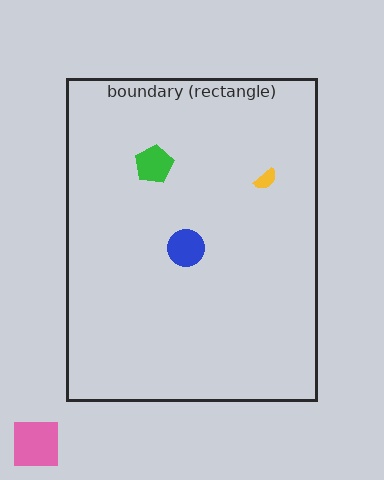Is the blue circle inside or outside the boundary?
Inside.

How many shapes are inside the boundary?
3 inside, 1 outside.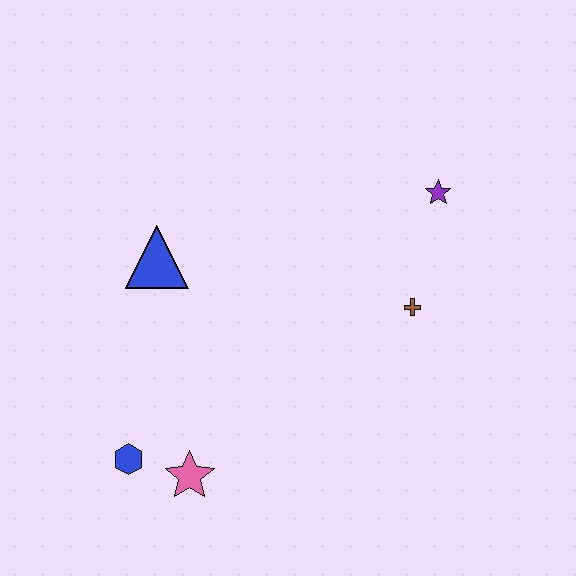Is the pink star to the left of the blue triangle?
No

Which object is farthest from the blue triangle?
The purple star is farthest from the blue triangle.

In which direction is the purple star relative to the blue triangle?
The purple star is to the right of the blue triangle.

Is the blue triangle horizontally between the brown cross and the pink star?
No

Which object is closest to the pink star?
The blue hexagon is closest to the pink star.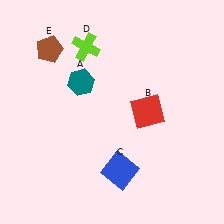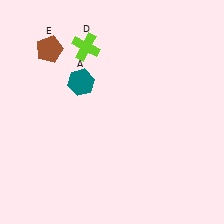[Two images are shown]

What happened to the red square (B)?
The red square (B) was removed in Image 2. It was in the top-right area of Image 1.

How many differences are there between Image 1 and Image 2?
There are 2 differences between the two images.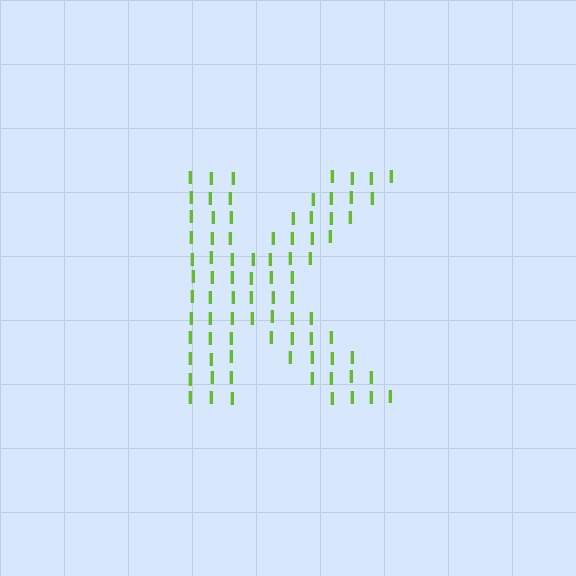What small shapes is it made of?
It is made of small letter I's.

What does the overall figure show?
The overall figure shows the letter K.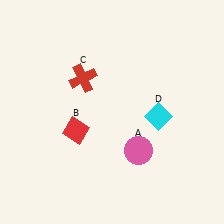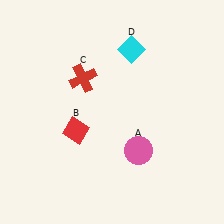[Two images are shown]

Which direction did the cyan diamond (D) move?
The cyan diamond (D) moved up.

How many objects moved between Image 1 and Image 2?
1 object moved between the two images.